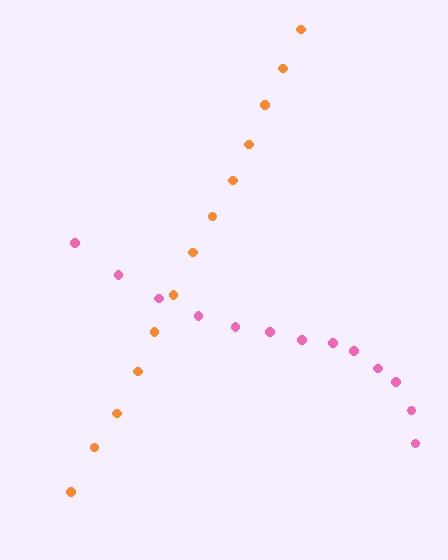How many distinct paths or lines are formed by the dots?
There are 2 distinct paths.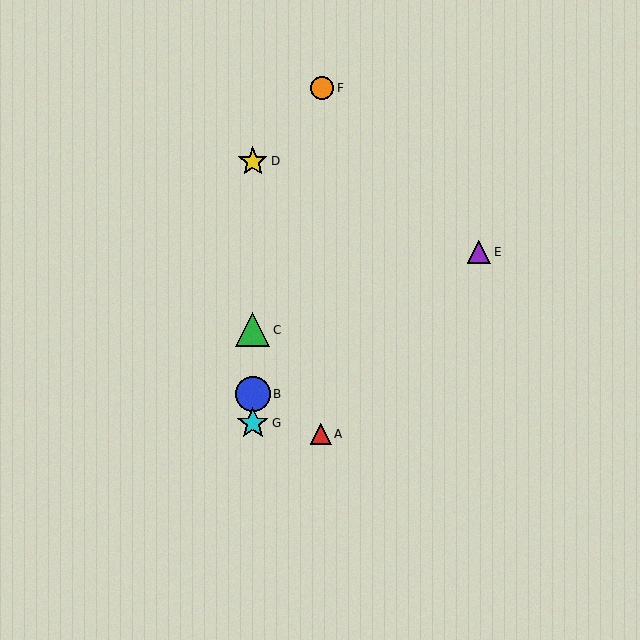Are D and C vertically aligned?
Yes, both are at x≈253.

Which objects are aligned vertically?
Objects B, C, D, G are aligned vertically.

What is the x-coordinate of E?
Object E is at x≈479.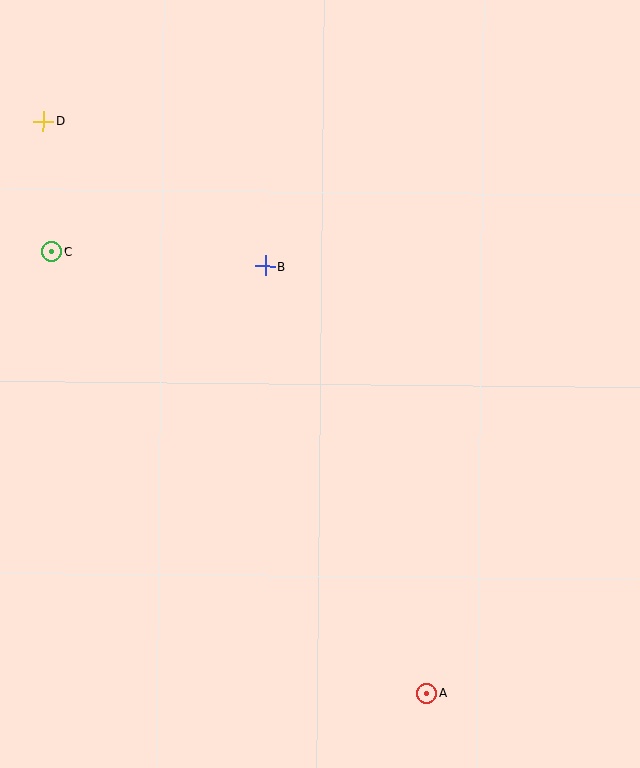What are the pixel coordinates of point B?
Point B is at (265, 266).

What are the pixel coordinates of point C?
Point C is at (52, 252).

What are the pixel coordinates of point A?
Point A is at (427, 694).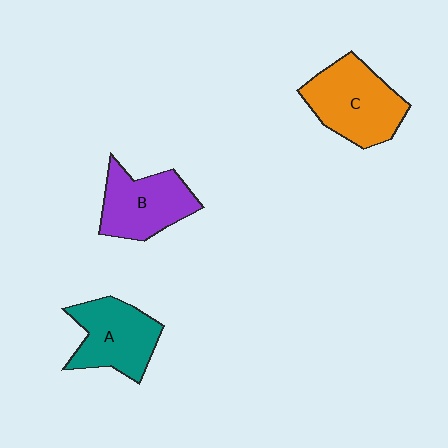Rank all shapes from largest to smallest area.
From largest to smallest: C (orange), A (teal), B (purple).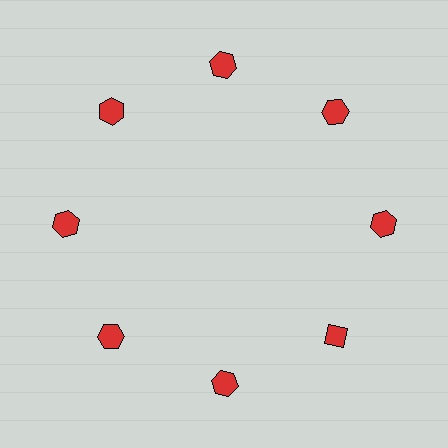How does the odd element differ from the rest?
It has a different shape: diamond instead of hexagon.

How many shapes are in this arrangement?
There are 8 shapes arranged in a ring pattern.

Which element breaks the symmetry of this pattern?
The red diamond at roughly the 4 o'clock position breaks the symmetry. All other shapes are red hexagons.